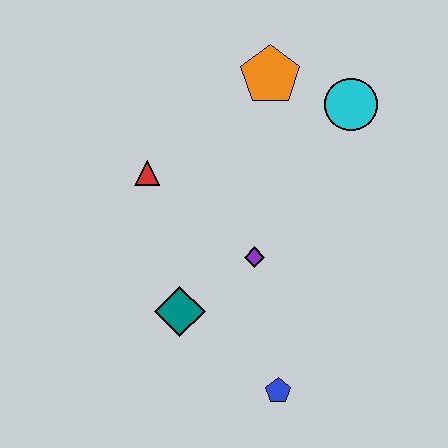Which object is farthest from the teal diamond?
The cyan circle is farthest from the teal diamond.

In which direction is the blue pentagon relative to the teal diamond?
The blue pentagon is to the right of the teal diamond.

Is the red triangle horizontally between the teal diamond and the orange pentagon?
No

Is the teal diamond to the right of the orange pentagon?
No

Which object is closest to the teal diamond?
The purple diamond is closest to the teal diamond.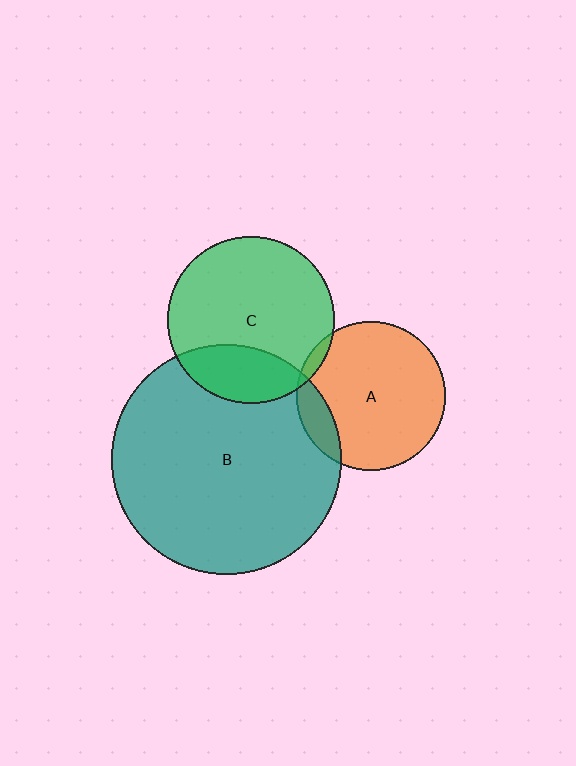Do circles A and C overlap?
Yes.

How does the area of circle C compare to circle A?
Approximately 1.3 times.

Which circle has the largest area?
Circle B (teal).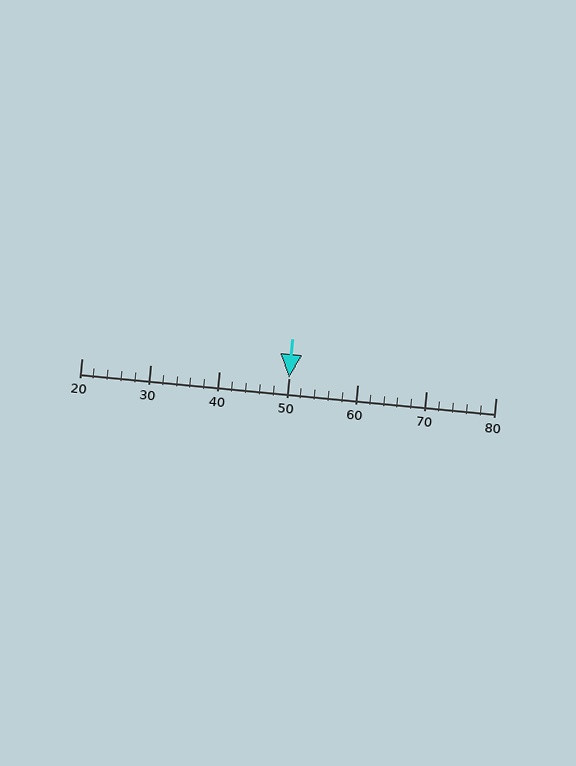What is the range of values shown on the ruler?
The ruler shows values from 20 to 80.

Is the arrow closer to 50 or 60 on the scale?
The arrow is closer to 50.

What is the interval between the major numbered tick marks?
The major tick marks are spaced 10 units apart.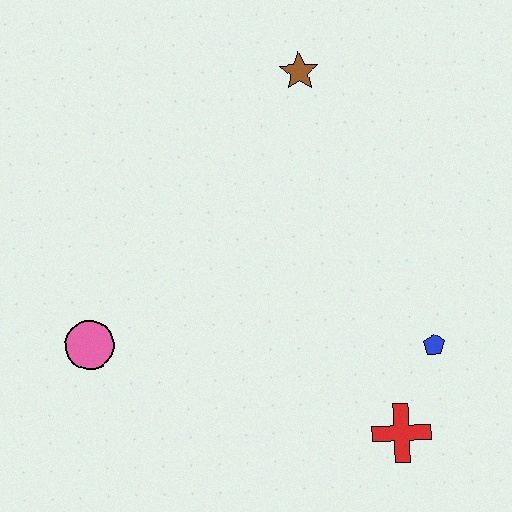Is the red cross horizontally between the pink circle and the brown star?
No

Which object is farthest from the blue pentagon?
The pink circle is farthest from the blue pentagon.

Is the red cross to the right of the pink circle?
Yes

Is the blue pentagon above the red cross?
Yes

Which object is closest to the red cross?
The blue pentagon is closest to the red cross.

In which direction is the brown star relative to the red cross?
The brown star is above the red cross.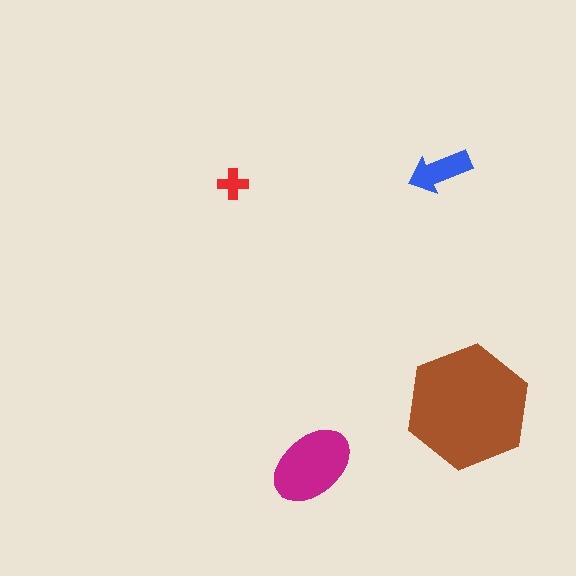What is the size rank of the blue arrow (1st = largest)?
3rd.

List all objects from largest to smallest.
The brown hexagon, the magenta ellipse, the blue arrow, the red cross.